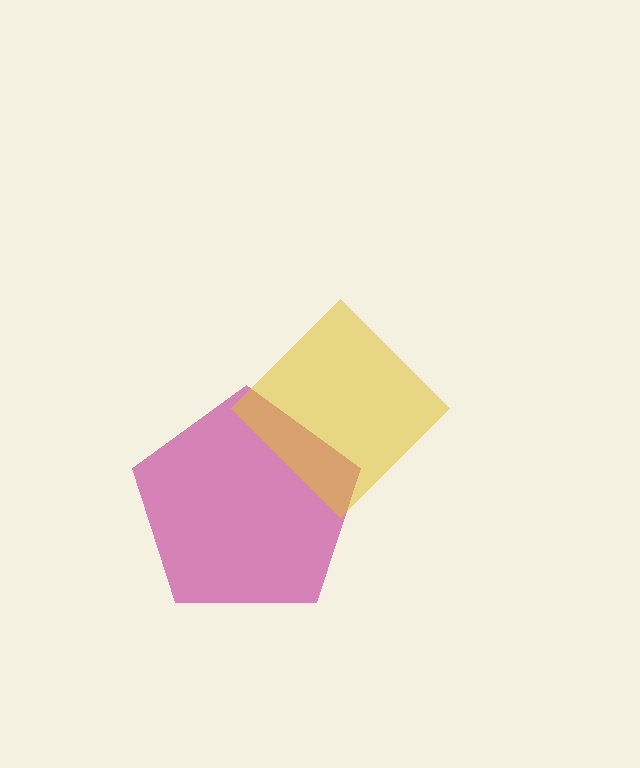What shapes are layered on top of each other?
The layered shapes are: a magenta pentagon, a yellow diamond.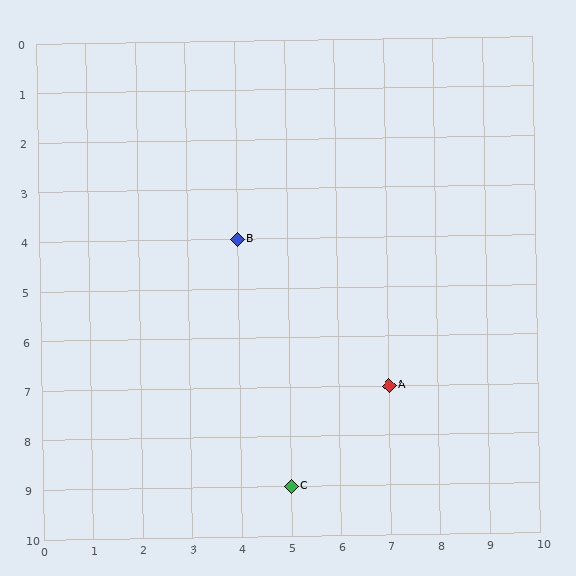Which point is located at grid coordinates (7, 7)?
Point A is at (7, 7).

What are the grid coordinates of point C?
Point C is at grid coordinates (5, 9).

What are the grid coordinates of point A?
Point A is at grid coordinates (7, 7).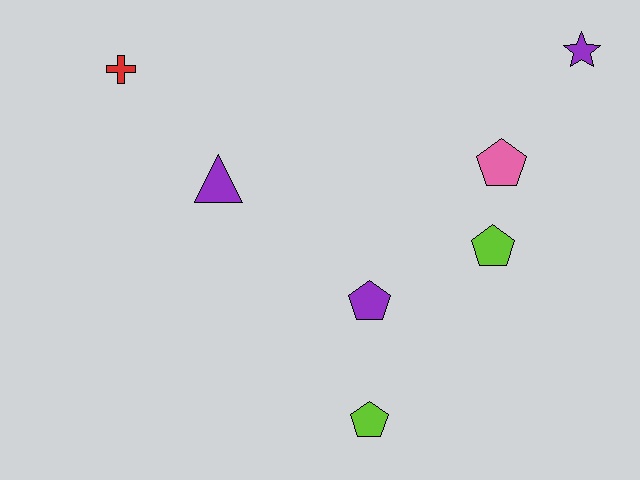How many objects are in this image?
There are 7 objects.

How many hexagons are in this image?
There are no hexagons.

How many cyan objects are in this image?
There are no cyan objects.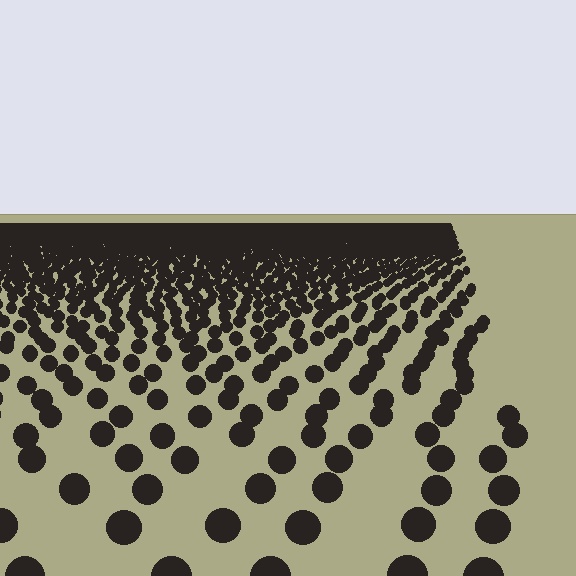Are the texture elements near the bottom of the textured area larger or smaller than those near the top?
Larger. Near the bottom, elements are closer to the viewer and appear at a bigger on-screen size.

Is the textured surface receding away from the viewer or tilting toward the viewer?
The surface is receding away from the viewer. Texture elements get smaller and denser toward the top.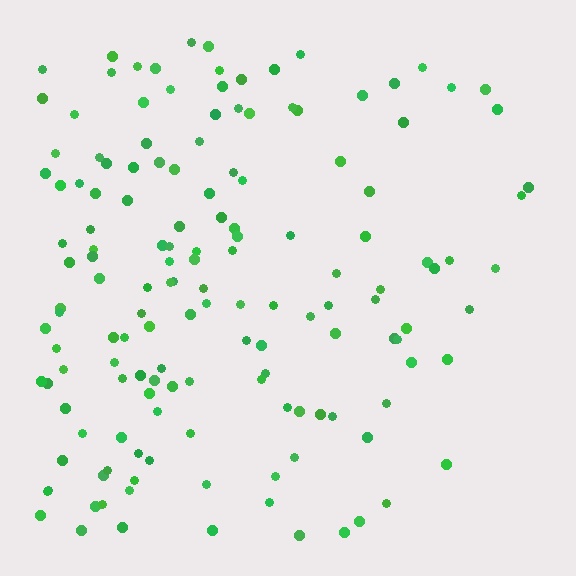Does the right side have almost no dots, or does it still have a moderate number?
Still a moderate number, just noticeably fewer than the left.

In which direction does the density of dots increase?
From right to left, with the left side densest.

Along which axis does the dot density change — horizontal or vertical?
Horizontal.